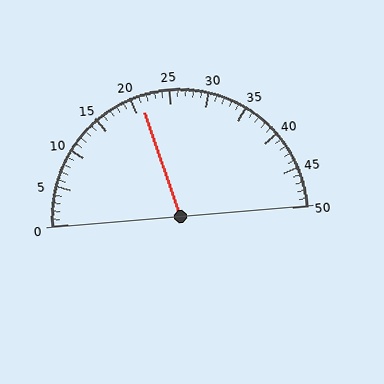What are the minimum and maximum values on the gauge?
The gauge ranges from 0 to 50.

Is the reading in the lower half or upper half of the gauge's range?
The reading is in the lower half of the range (0 to 50).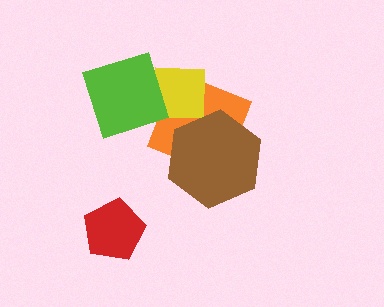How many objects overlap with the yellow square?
3 objects overlap with the yellow square.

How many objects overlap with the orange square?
3 objects overlap with the orange square.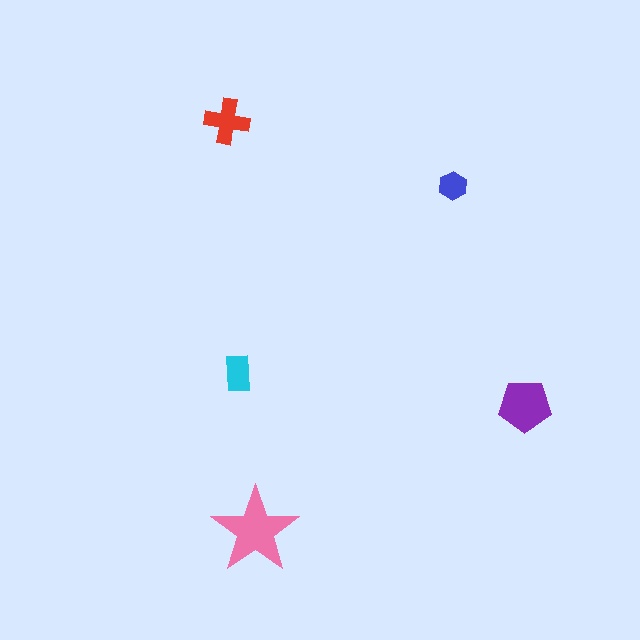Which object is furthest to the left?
The red cross is leftmost.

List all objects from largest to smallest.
The pink star, the purple pentagon, the red cross, the cyan rectangle, the blue hexagon.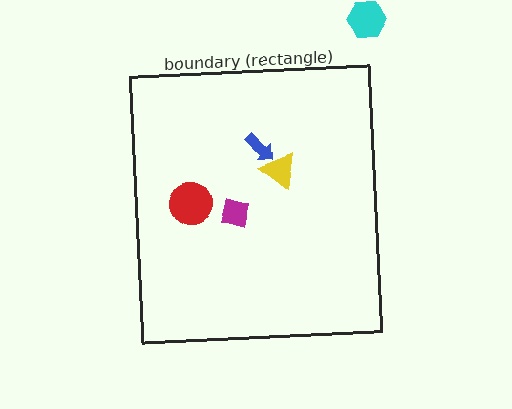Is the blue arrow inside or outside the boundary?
Inside.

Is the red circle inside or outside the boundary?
Inside.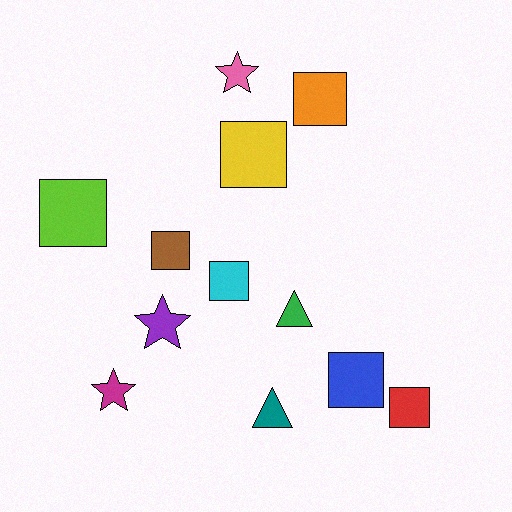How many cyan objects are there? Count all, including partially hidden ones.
There is 1 cyan object.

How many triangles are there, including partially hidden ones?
There are 2 triangles.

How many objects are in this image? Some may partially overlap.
There are 12 objects.